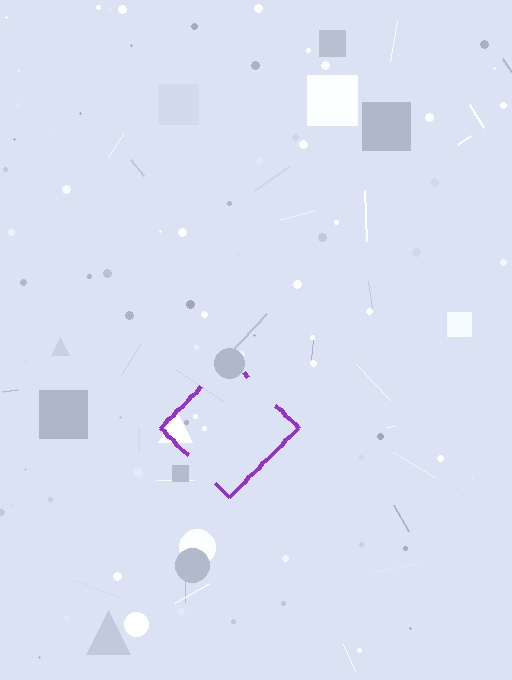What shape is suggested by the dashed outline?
The dashed outline suggests a diamond.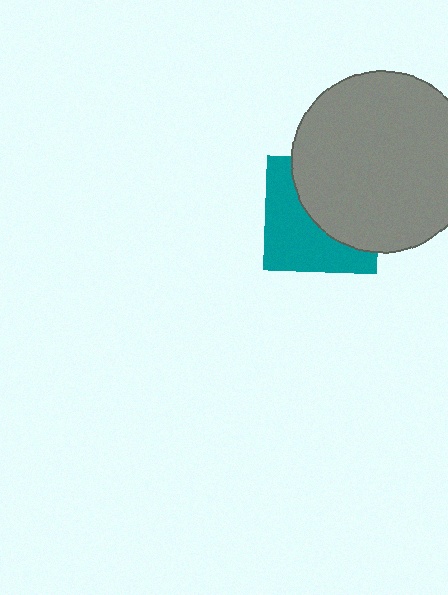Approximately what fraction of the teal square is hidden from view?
Roughly 50% of the teal square is hidden behind the gray circle.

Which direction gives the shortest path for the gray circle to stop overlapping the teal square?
Moving toward the upper-right gives the shortest separation.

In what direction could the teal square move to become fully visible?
The teal square could move toward the lower-left. That would shift it out from behind the gray circle entirely.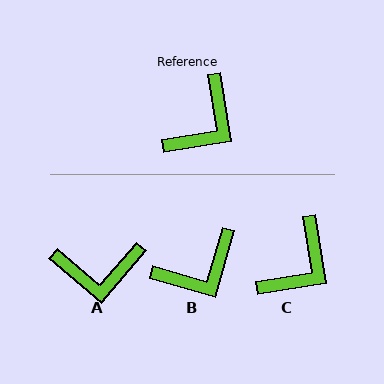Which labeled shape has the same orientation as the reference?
C.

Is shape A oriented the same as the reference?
No, it is off by about 49 degrees.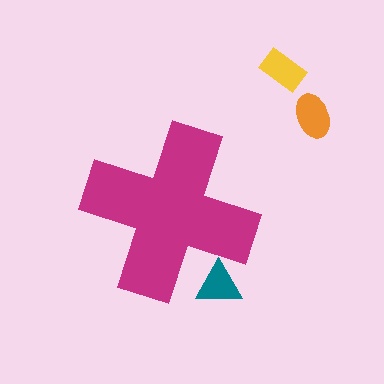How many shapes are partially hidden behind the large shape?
1 shape is partially hidden.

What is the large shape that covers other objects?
A magenta cross.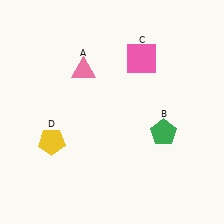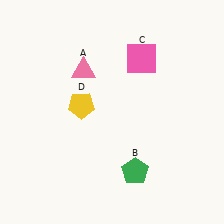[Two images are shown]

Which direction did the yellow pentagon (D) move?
The yellow pentagon (D) moved up.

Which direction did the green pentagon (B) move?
The green pentagon (B) moved down.